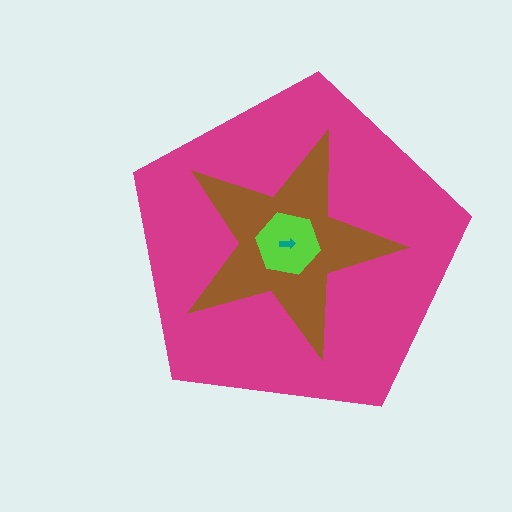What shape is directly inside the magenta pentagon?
The brown star.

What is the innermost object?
The teal arrow.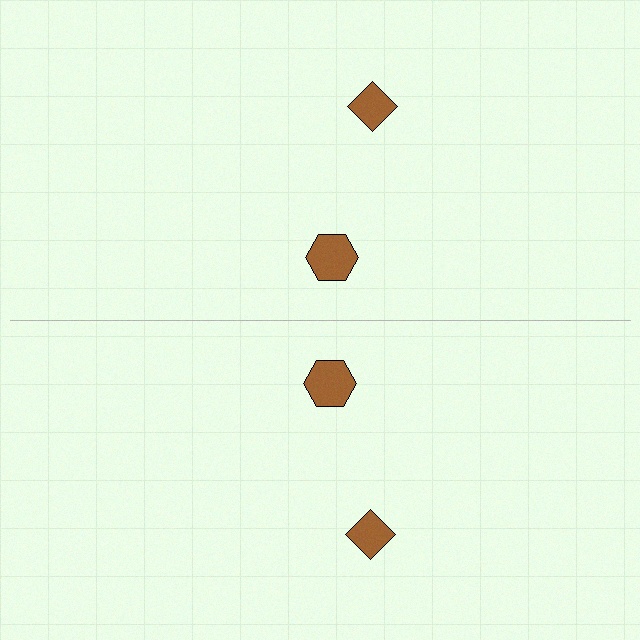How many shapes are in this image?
There are 4 shapes in this image.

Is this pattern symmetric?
Yes, this pattern has bilateral (reflection) symmetry.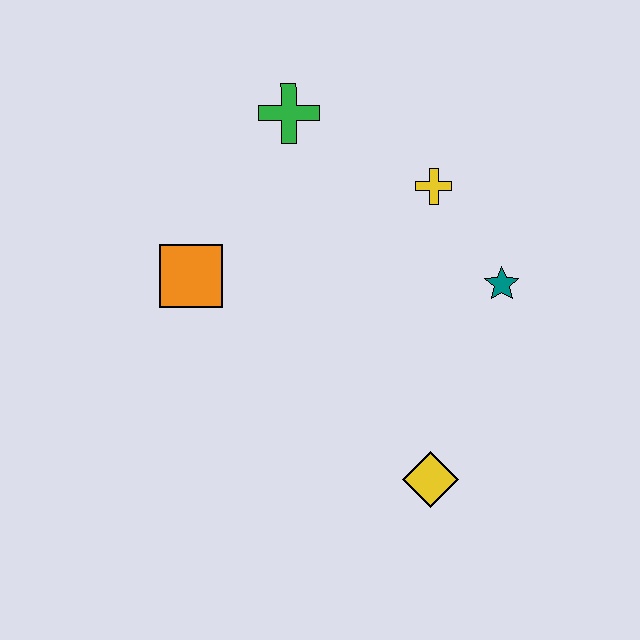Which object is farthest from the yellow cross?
The yellow diamond is farthest from the yellow cross.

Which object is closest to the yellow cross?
The teal star is closest to the yellow cross.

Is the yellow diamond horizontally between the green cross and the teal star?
Yes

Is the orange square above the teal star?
Yes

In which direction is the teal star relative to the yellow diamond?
The teal star is above the yellow diamond.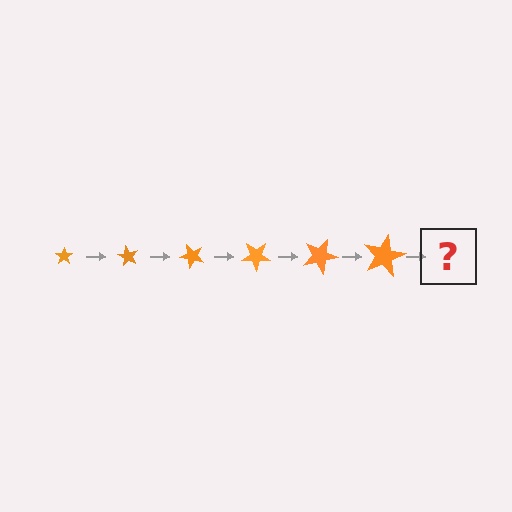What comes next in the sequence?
The next element should be a star, larger than the previous one and rotated 360 degrees from the start.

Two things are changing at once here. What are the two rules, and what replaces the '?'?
The two rules are that the star grows larger each step and it rotates 60 degrees each step. The '?' should be a star, larger than the previous one and rotated 360 degrees from the start.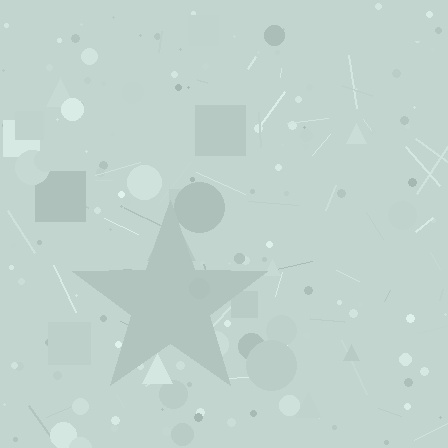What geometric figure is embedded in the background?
A star is embedded in the background.